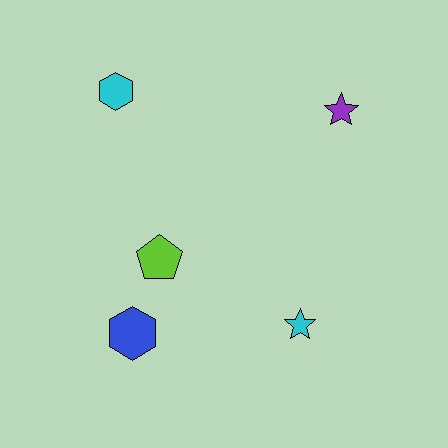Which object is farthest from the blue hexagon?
The purple star is farthest from the blue hexagon.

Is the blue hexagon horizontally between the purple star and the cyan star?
No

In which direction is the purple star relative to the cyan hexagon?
The purple star is to the right of the cyan hexagon.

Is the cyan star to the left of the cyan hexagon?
No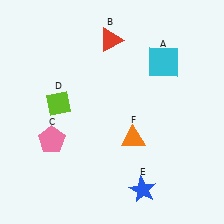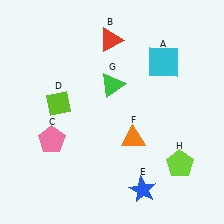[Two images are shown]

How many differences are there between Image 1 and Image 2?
There are 2 differences between the two images.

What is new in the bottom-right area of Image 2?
A lime pentagon (H) was added in the bottom-right area of Image 2.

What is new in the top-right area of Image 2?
A green triangle (G) was added in the top-right area of Image 2.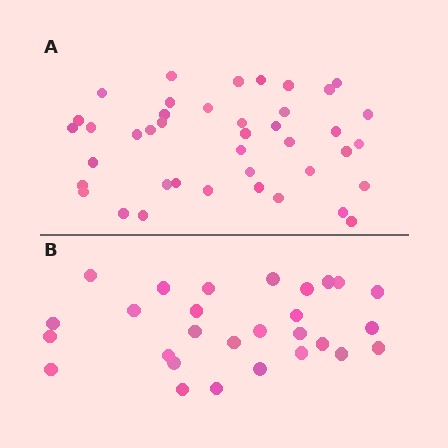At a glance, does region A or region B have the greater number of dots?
Region A (the top region) has more dots.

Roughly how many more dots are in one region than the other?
Region A has approximately 15 more dots than region B.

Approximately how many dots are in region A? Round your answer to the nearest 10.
About 40 dots. (The exact count is 41, which rounds to 40.)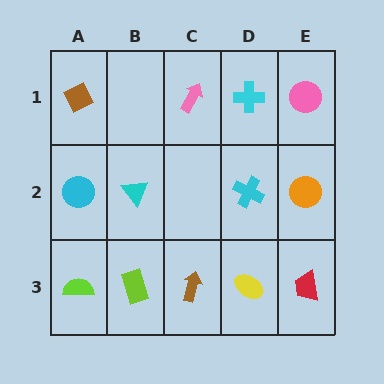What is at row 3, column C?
A brown arrow.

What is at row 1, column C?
A pink arrow.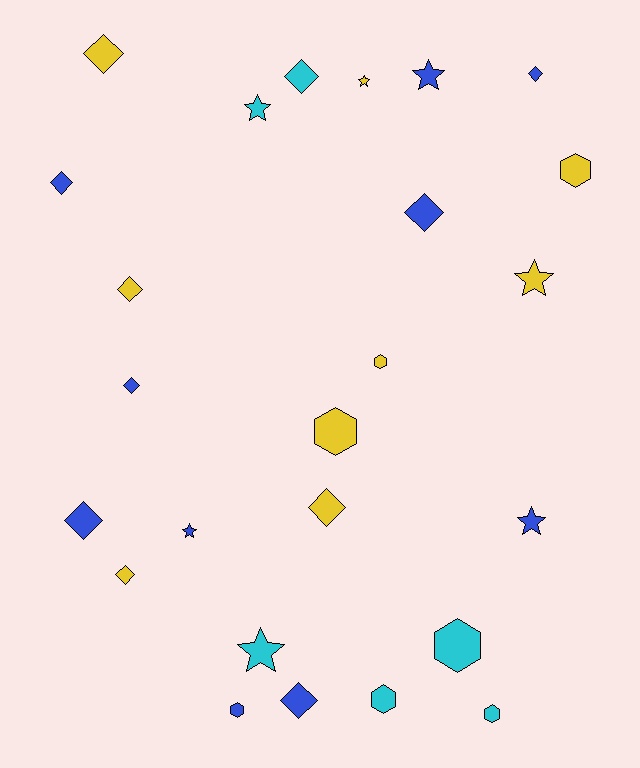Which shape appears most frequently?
Diamond, with 11 objects.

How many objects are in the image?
There are 25 objects.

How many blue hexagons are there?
There is 1 blue hexagon.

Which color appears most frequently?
Blue, with 10 objects.